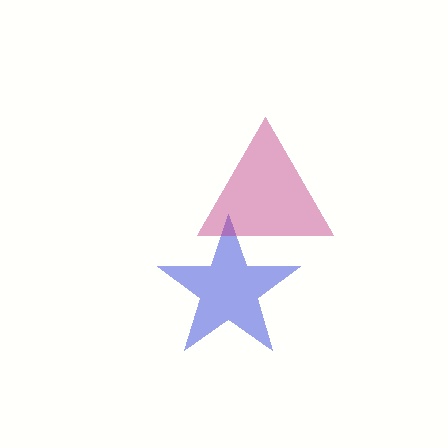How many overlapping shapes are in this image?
There are 2 overlapping shapes in the image.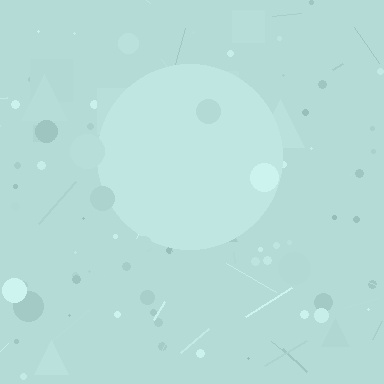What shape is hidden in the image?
A circle is hidden in the image.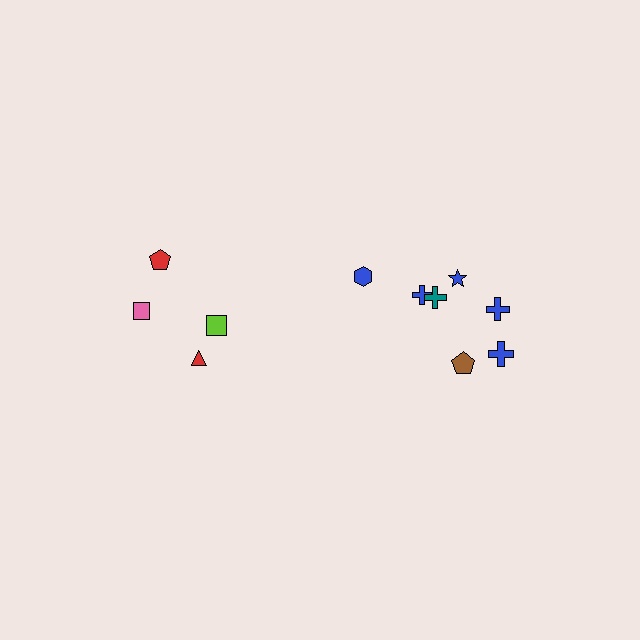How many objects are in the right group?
There are 7 objects.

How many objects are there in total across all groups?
There are 11 objects.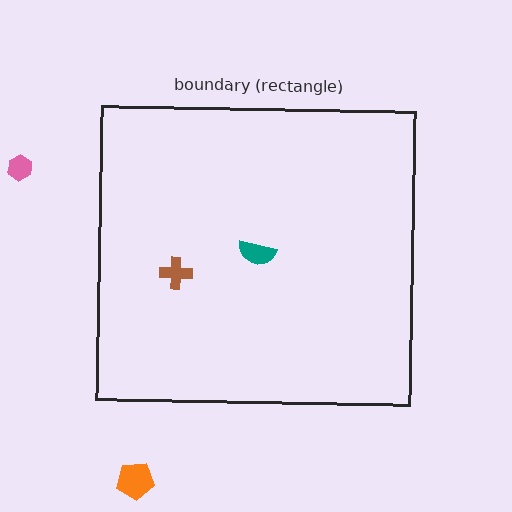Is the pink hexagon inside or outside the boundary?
Outside.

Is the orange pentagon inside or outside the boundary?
Outside.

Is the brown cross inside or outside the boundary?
Inside.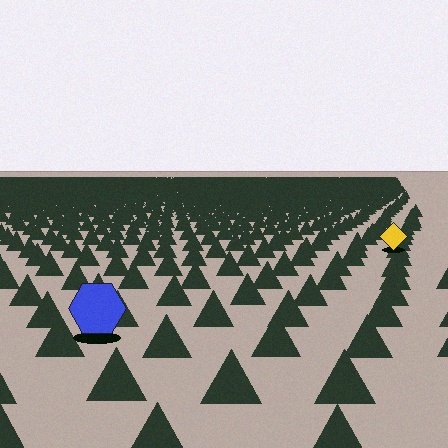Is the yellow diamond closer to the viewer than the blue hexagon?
No. The blue hexagon is closer — you can tell from the texture gradient: the ground texture is coarser near it.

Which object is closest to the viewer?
The blue hexagon is closest. The texture marks near it are larger and more spread out.